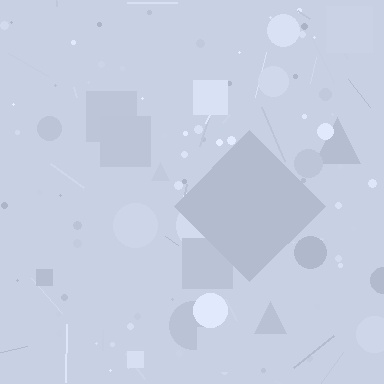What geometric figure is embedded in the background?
A diamond is embedded in the background.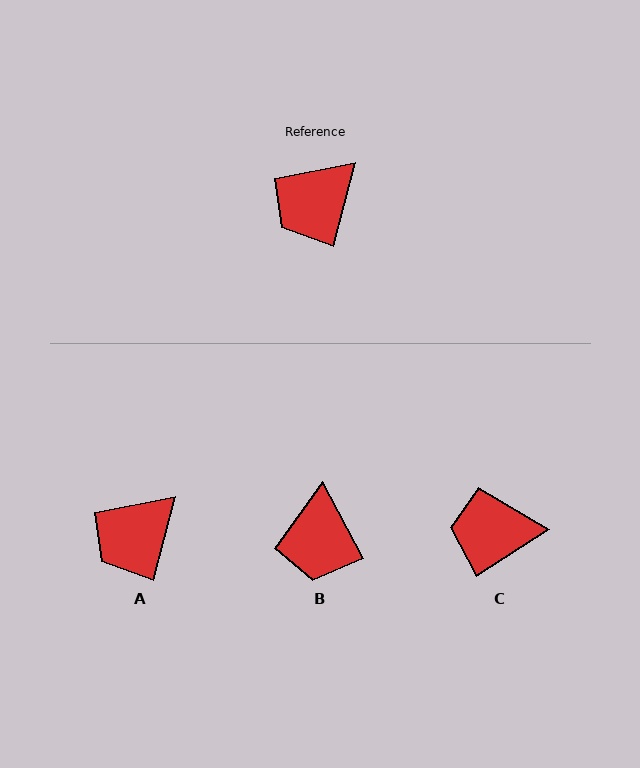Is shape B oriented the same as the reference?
No, it is off by about 43 degrees.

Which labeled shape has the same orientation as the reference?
A.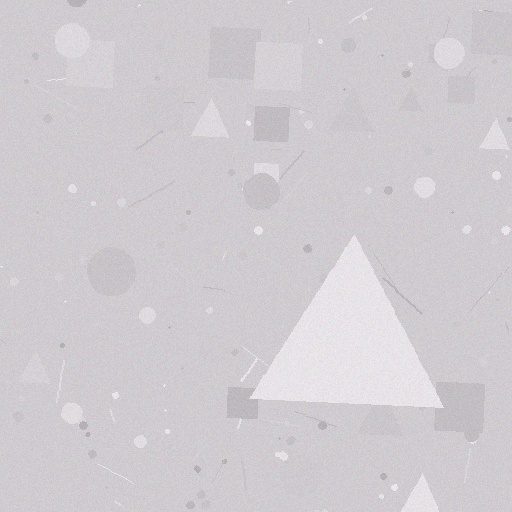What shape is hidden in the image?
A triangle is hidden in the image.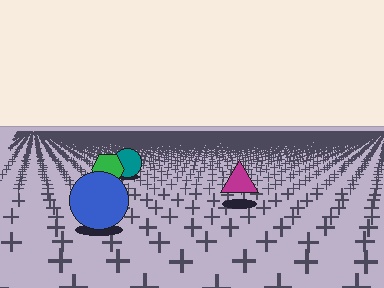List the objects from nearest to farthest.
From nearest to farthest: the blue circle, the magenta triangle, the green hexagon, the teal circle.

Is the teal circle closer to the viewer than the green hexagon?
No. The green hexagon is closer — you can tell from the texture gradient: the ground texture is coarser near it.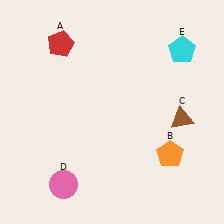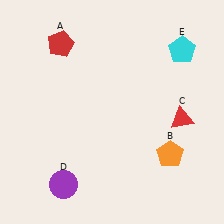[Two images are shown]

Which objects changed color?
C changed from brown to red. D changed from pink to purple.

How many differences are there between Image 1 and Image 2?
There are 2 differences between the two images.